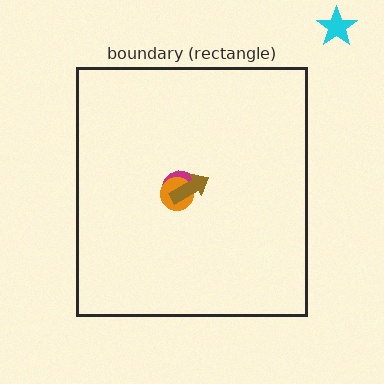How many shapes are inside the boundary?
3 inside, 1 outside.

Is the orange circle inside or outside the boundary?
Inside.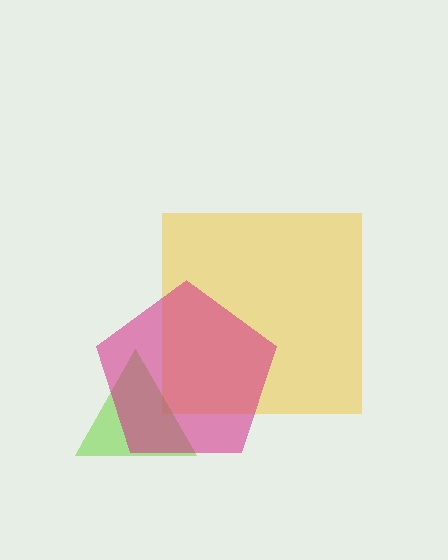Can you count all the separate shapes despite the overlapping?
Yes, there are 3 separate shapes.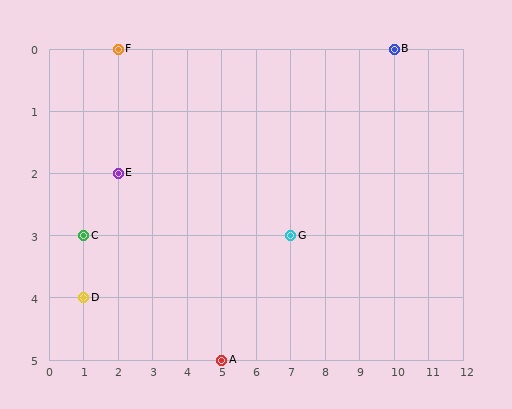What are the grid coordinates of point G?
Point G is at grid coordinates (7, 3).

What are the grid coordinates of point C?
Point C is at grid coordinates (1, 3).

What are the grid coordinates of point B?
Point B is at grid coordinates (10, 0).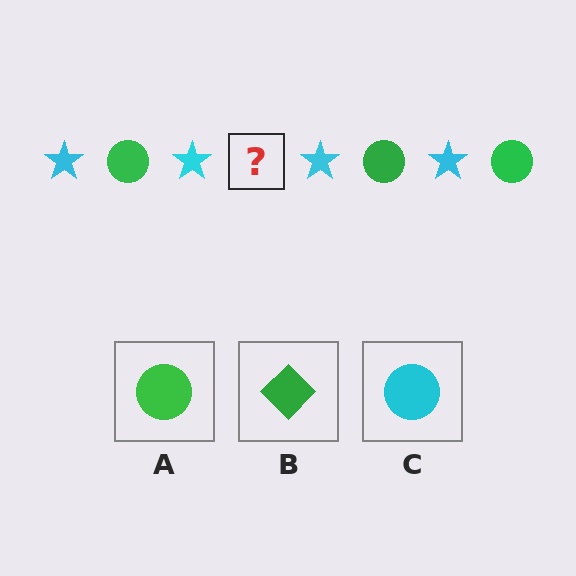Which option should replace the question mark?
Option A.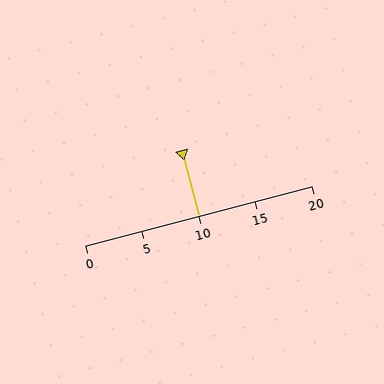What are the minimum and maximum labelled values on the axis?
The axis runs from 0 to 20.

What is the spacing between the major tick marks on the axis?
The major ticks are spaced 5 apart.